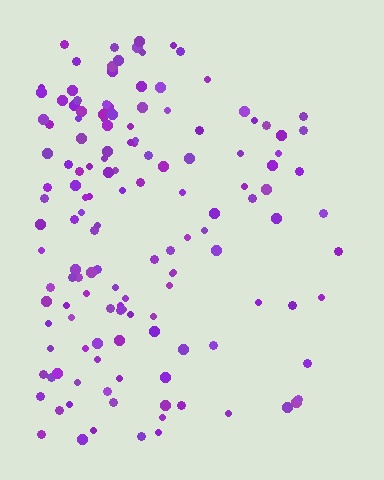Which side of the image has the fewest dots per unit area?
The right.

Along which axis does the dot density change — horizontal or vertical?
Horizontal.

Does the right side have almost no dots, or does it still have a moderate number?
Still a moderate number, just noticeably fewer than the left.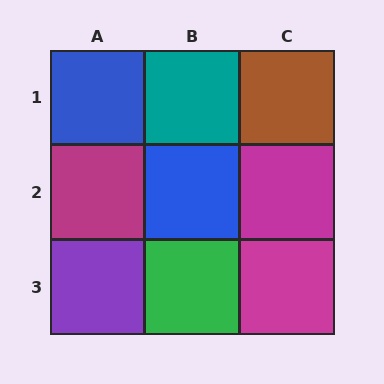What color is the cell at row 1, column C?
Brown.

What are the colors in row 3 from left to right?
Purple, green, magenta.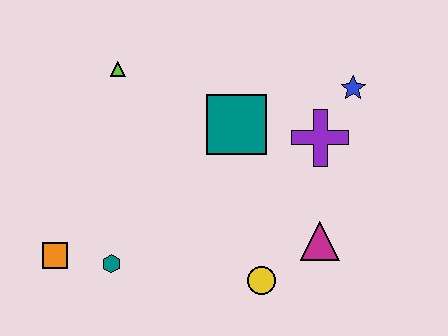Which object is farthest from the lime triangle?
The magenta triangle is farthest from the lime triangle.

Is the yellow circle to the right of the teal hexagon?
Yes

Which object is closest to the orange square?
The teal hexagon is closest to the orange square.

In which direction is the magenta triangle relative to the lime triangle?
The magenta triangle is to the right of the lime triangle.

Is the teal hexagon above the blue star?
No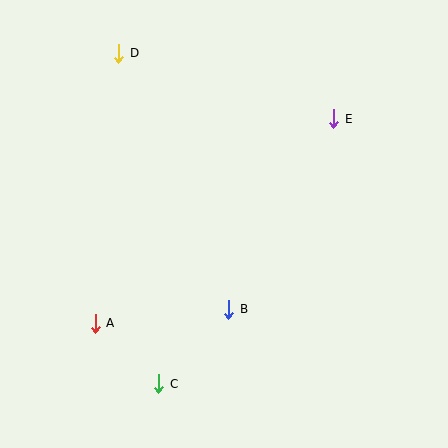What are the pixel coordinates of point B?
Point B is at (229, 309).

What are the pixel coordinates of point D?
Point D is at (119, 53).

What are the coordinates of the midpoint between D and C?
The midpoint between D and C is at (139, 218).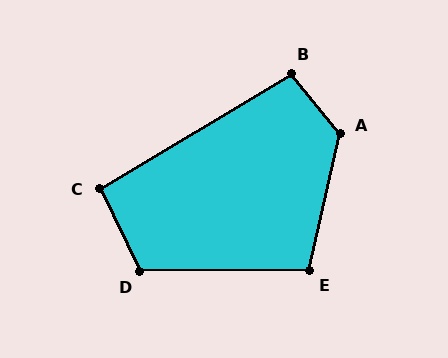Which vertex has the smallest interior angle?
C, at approximately 95 degrees.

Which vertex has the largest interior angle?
A, at approximately 128 degrees.